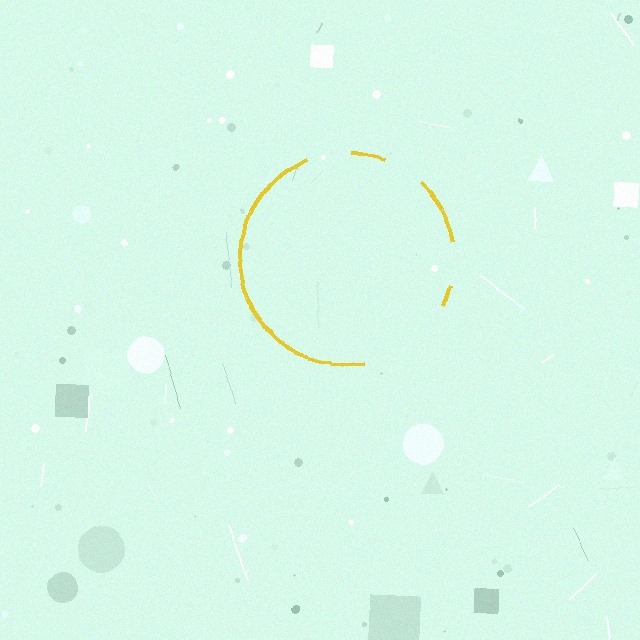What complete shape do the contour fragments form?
The contour fragments form a circle.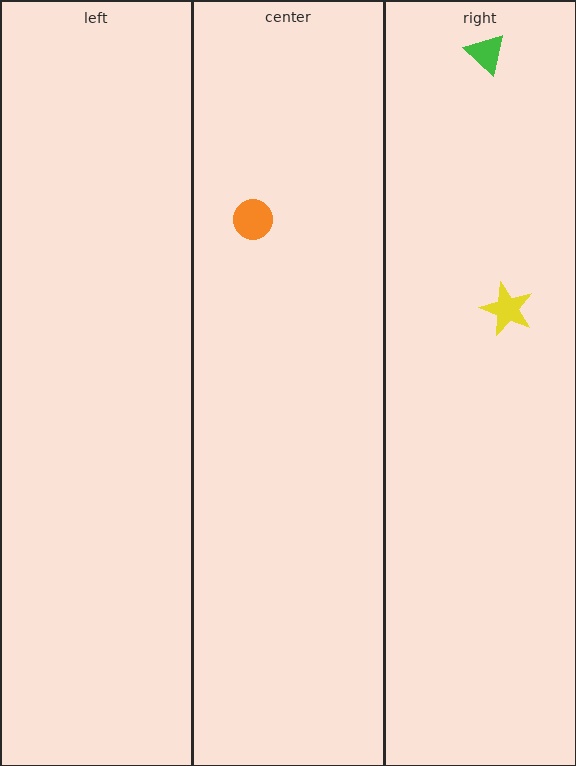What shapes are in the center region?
The orange circle.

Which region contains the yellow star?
The right region.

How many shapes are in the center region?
1.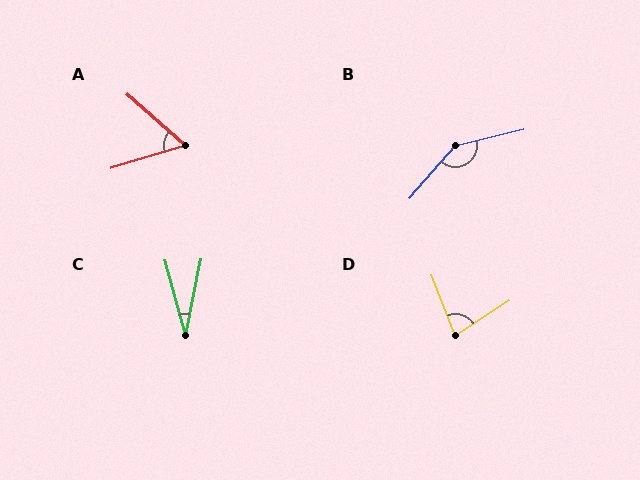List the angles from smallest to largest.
C (26°), A (58°), D (78°), B (144°).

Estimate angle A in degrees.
Approximately 58 degrees.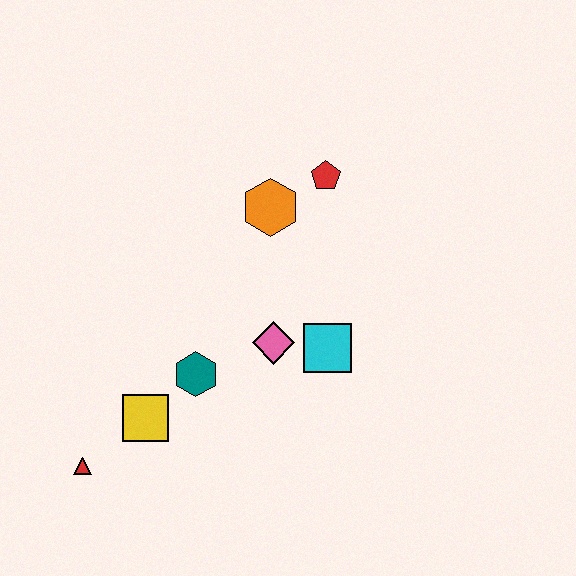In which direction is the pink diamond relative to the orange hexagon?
The pink diamond is below the orange hexagon.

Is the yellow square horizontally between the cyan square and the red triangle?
Yes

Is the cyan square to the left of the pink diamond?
No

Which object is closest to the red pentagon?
The orange hexagon is closest to the red pentagon.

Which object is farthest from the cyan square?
The red triangle is farthest from the cyan square.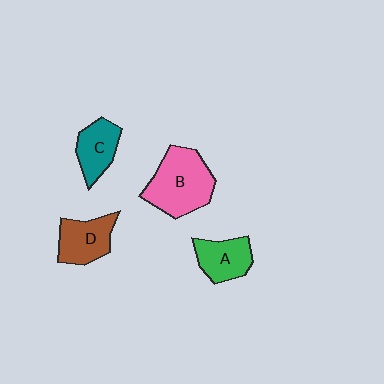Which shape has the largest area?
Shape B (pink).